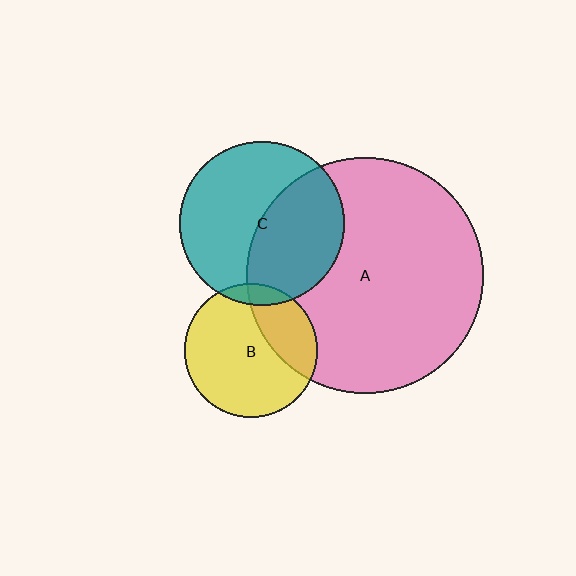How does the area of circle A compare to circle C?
Approximately 2.1 times.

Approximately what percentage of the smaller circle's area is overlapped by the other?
Approximately 30%.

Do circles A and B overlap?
Yes.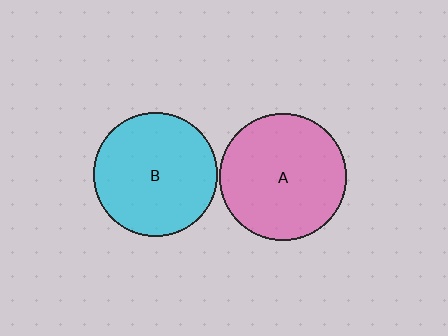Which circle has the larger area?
Circle A (pink).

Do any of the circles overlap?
No, none of the circles overlap.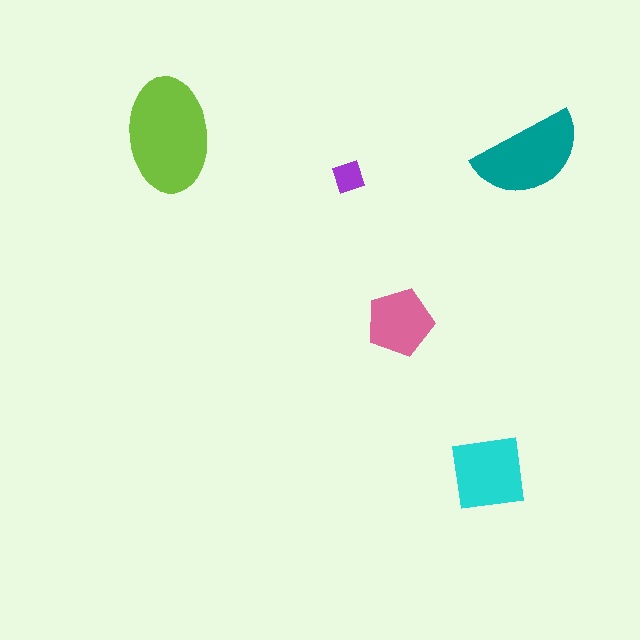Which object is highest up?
The lime ellipse is topmost.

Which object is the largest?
The lime ellipse.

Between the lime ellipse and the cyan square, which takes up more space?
The lime ellipse.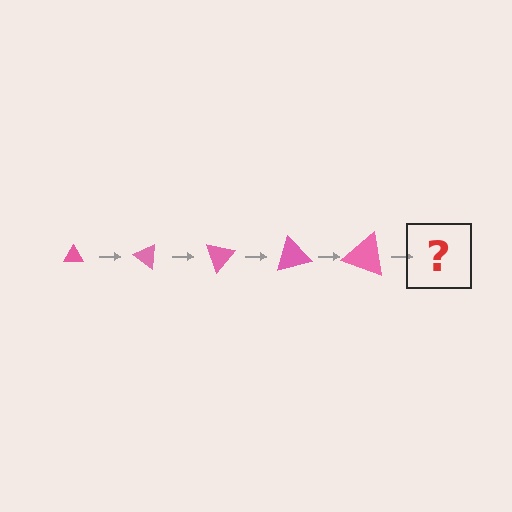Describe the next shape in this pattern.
It should be a triangle, larger than the previous one and rotated 175 degrees from the start.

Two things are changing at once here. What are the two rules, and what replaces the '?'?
The two rules are that the triangle grows larger each step and it rotates 35 degrees each step. The '?' should be a triangle, larger than the previous one and rotated 175 degrees from the start.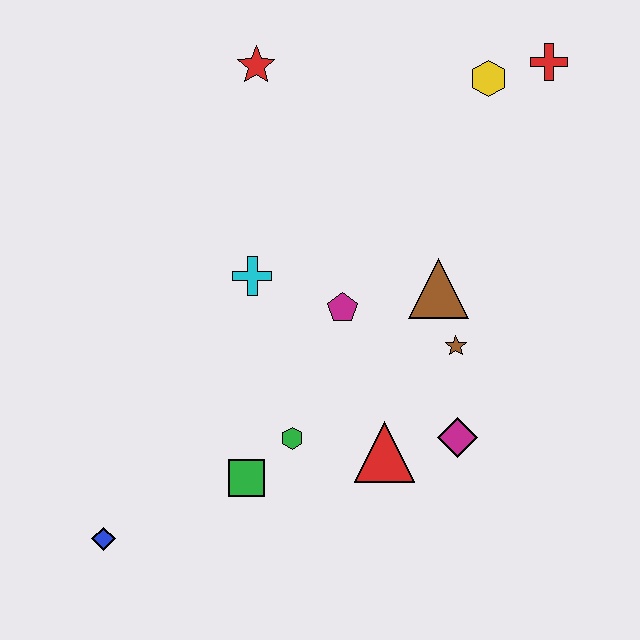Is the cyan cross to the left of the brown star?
Yes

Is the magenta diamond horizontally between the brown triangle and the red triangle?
No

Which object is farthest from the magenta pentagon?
The blue diamond is farthest from the magenta pentagon.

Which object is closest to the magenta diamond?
The red triangle is closest to the magenta diamond.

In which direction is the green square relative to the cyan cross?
The green square is below the cyan cross.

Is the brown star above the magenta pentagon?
No